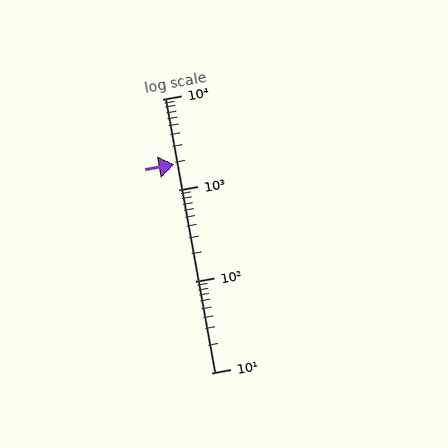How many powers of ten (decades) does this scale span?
The scale spans 3 decades, from 10 to 10000.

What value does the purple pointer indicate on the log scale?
The pointer indicates approximately 1900.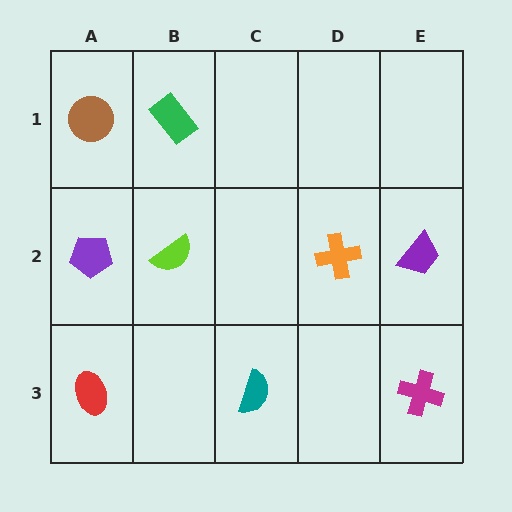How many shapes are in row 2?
4 shapes.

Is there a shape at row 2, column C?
No, that cell is empty.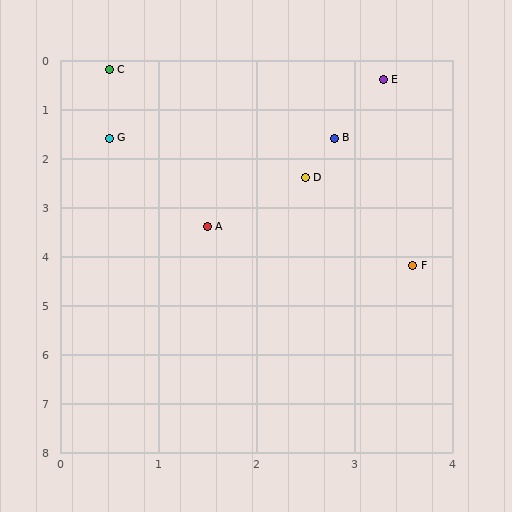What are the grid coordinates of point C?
Point C is at approximately (0.5, 0.2).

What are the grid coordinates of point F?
Point F is at approximately (3.6, 4.2).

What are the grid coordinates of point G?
Point G is at approximately (0.5, 1.6).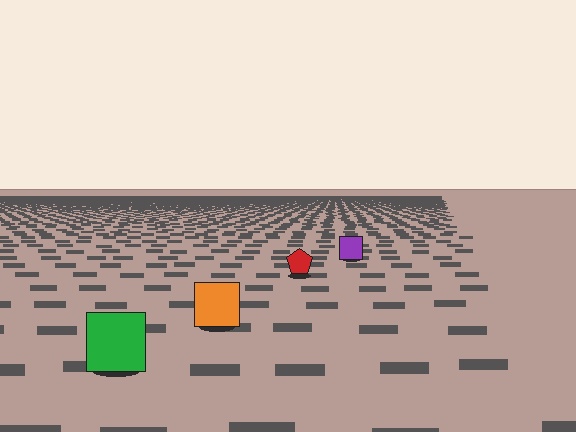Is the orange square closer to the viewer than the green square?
No. The green square is closer — you can tell from the texture gradient: the ground texture is coarser near it.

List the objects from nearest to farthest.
From nearest to farthest: the green square, the orange square, the red pentagon, the purple square.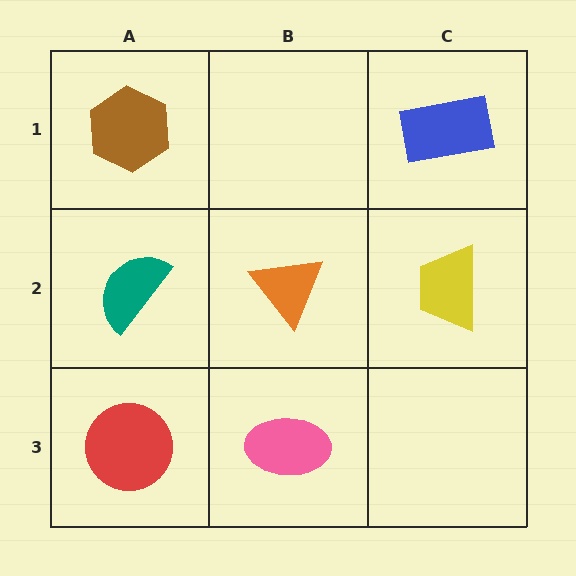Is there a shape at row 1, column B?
No, that cell is empty.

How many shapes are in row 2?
3 shapes.